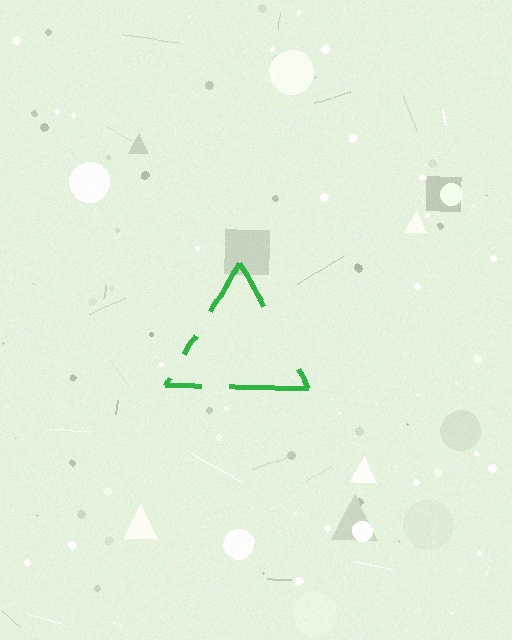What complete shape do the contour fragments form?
The contour fragments form a triangle.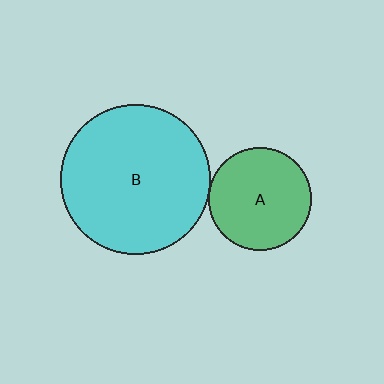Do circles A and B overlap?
Yes.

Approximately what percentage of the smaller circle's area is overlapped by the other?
Approximately 5%.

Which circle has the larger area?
Circle B (cyan).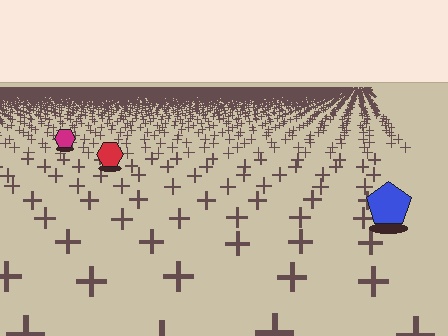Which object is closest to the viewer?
The blue pentagon is closest. The texture marks near it are larger and more spread out.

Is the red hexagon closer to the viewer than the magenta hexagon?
Yes. The red hexagon is closer — you can tell from the texture gradient: the ground texture is coarser near it.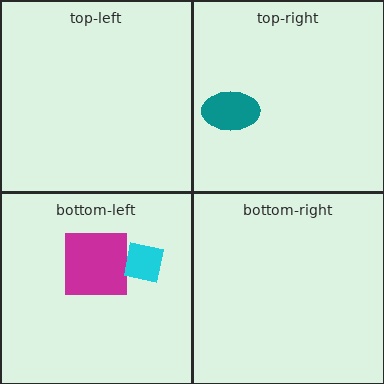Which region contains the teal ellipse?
The top-right region.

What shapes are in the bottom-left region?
The magenta square, the cyan square.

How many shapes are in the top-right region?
1.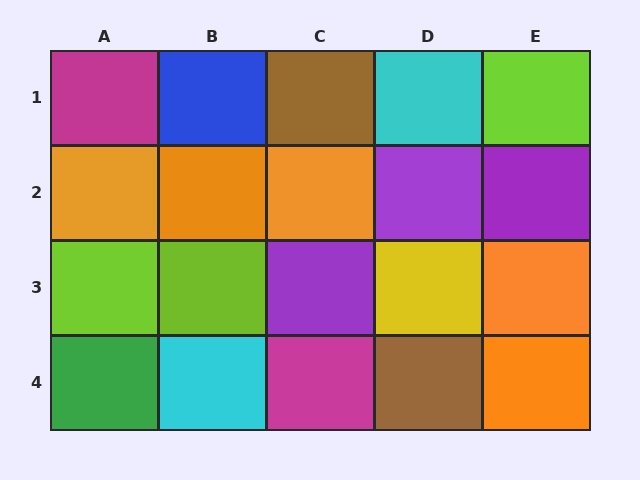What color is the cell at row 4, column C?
Magenta.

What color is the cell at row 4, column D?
Brown.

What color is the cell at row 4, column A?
Green.